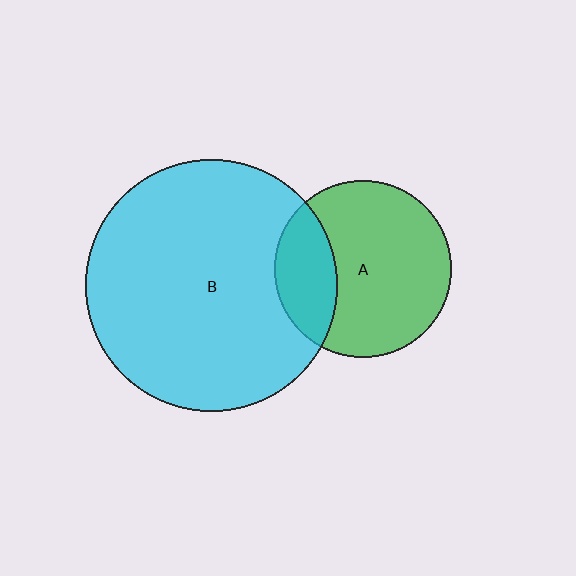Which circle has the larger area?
Circle B (cyan).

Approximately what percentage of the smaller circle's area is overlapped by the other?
Approximately 25%.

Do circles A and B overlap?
Yes.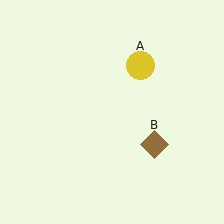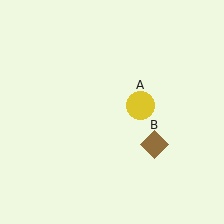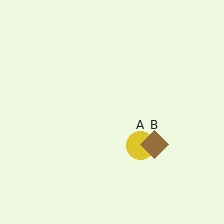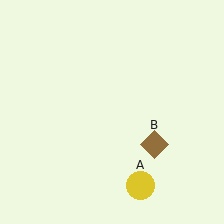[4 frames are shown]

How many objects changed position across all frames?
1 object changed position: yellow circle (object A).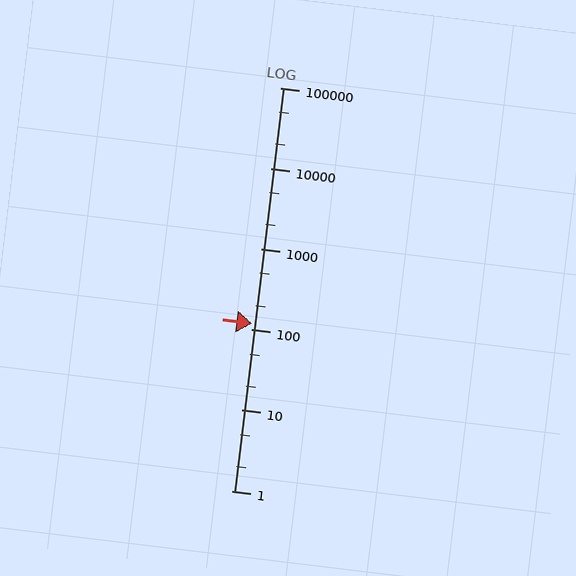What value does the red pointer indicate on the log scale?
The pointer indicates approximately 120.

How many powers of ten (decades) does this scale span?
The scale spans 5 decades, from 1 to 100000.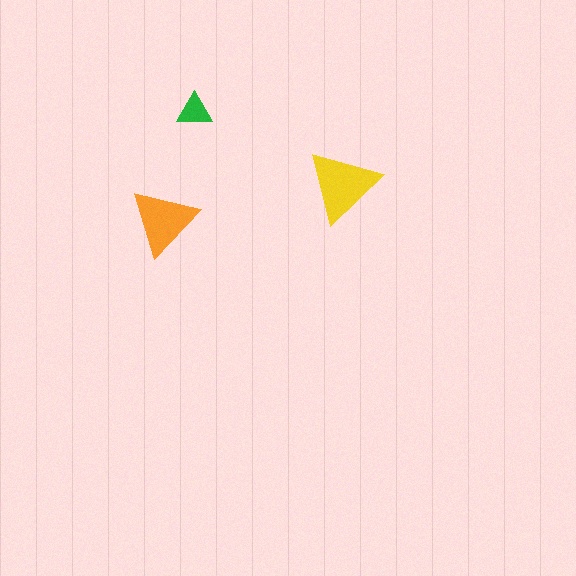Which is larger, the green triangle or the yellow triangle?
The yellow one.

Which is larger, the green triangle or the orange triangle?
The orange one.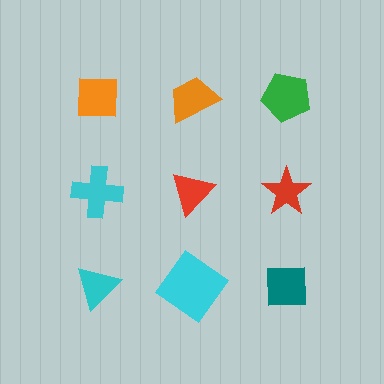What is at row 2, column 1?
A cyan cross.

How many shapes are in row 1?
3 shapes.